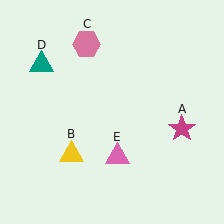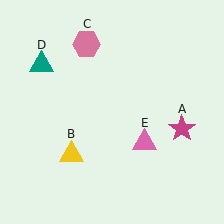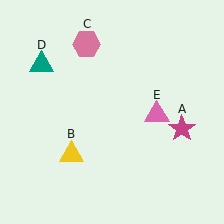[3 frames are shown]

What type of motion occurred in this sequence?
The pink triangle (object E) rotated counterclockwise around the center of the scene.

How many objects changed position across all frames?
1 object changed position: pink triangle (object E).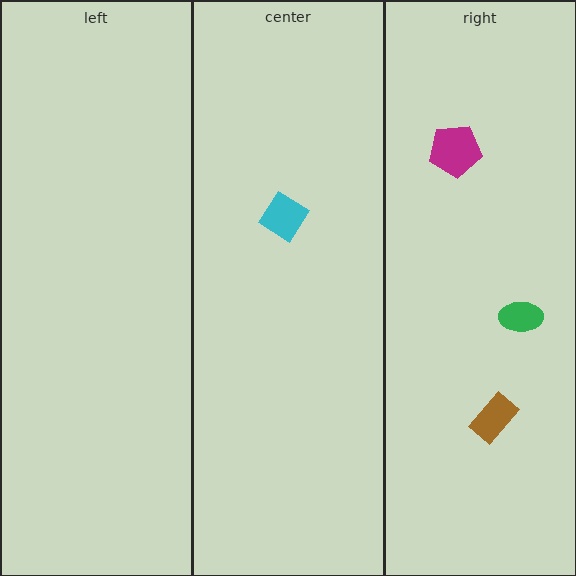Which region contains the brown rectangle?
The right region.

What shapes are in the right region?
The magenta pentagon, the green ellipse, the brown rectangle.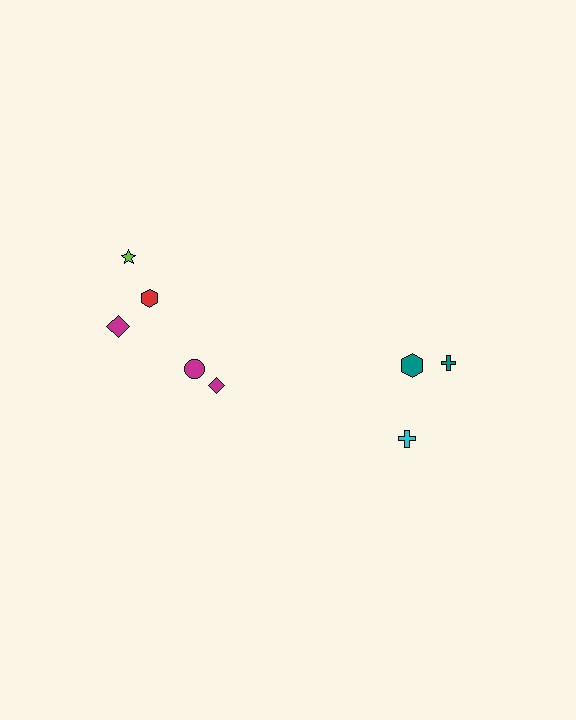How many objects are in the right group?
There are 3 objects.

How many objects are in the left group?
There are 5 objects.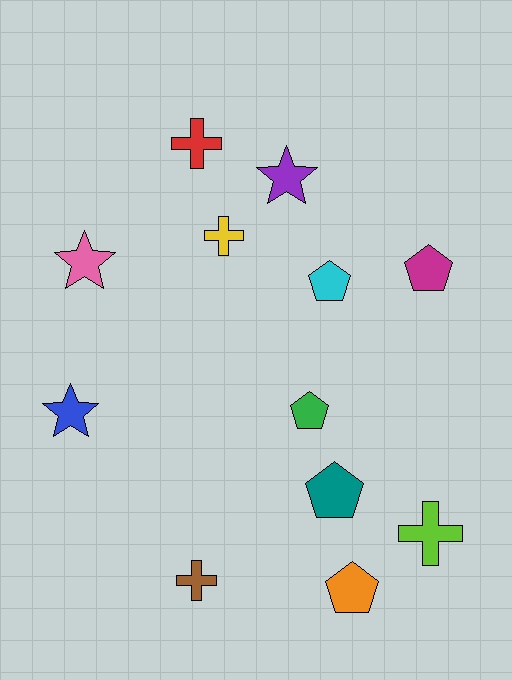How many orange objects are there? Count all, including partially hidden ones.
There is 1 orange object.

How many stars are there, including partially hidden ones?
There are 3 stars.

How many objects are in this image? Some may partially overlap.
There are 12 objects.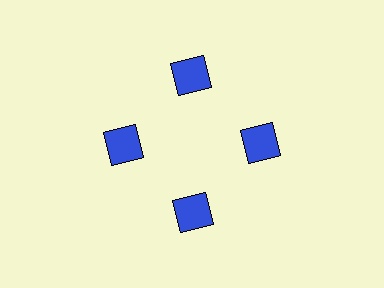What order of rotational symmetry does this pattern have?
This pattern has 4-fold rotational symmetry.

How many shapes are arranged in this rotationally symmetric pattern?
There are 4 shapes, arranged in 4 groups of 1.